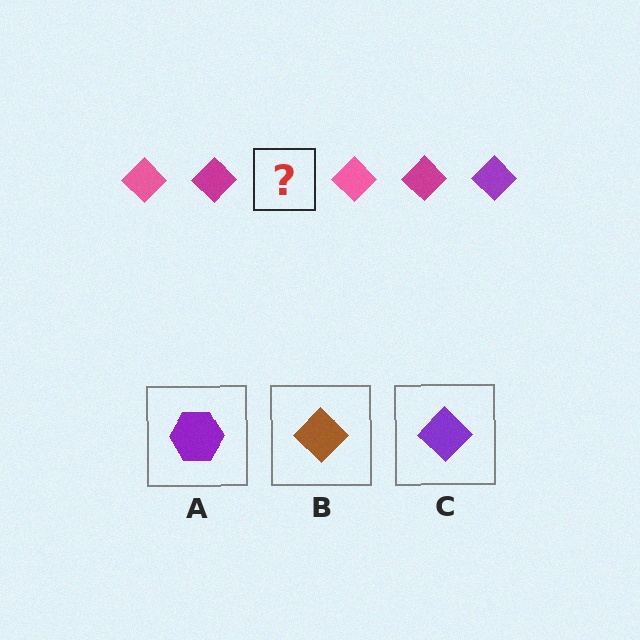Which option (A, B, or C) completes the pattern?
C.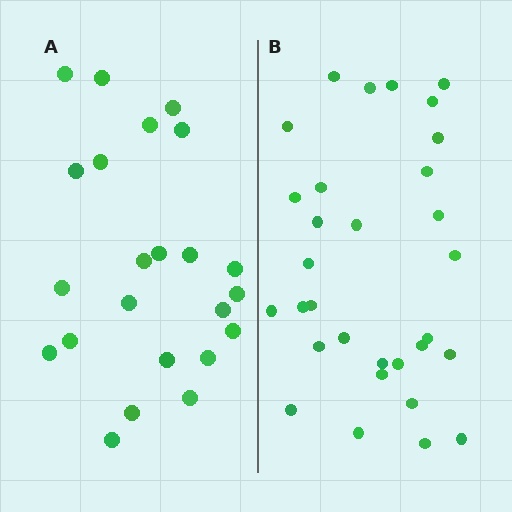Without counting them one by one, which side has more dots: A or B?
Region B (the right region) has more dots.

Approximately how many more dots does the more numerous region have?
Region B has roughly 8 or so more dots than region A.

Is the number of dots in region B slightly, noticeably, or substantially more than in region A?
Region B has noticeably more, but not dramatically so. The ratio is roughly 1.3 to 1.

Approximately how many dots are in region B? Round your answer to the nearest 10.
About 30 dots. (The exact count is 31, which rounds to 30.)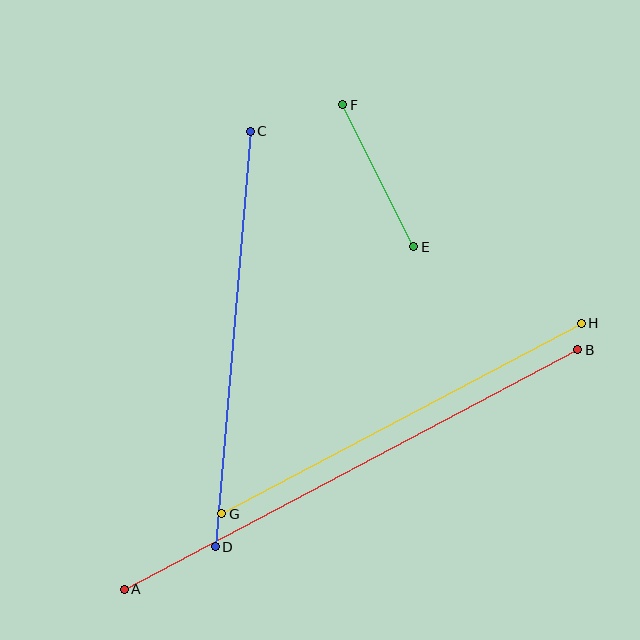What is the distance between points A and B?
The distance is approximately 513 pixels.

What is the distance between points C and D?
The distance is approximately 417 pixels.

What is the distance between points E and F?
The distance is approximately 159 pixels.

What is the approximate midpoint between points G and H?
The midpoint is at approximately (401, 418) pixels.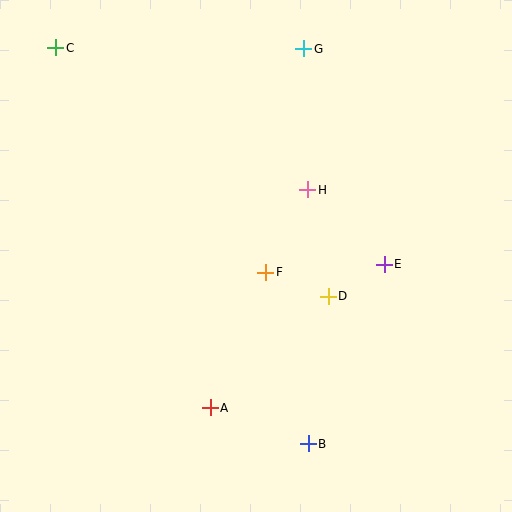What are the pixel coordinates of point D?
Point D is at (328, 296).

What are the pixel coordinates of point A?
Point A is at (210, 408).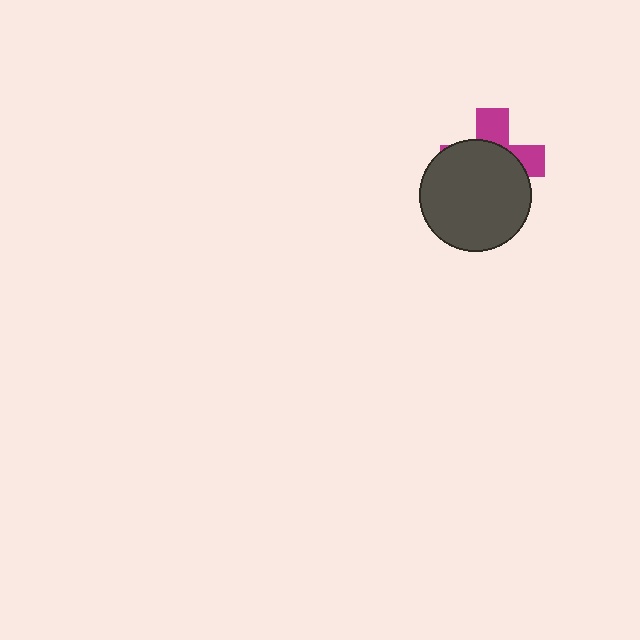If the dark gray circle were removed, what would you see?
You would see the complete magenta cross.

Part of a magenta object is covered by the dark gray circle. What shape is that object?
It is a cross.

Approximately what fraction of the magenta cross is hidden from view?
Roughly 65% of the magenta cross is hidden behind the dark gray circle.